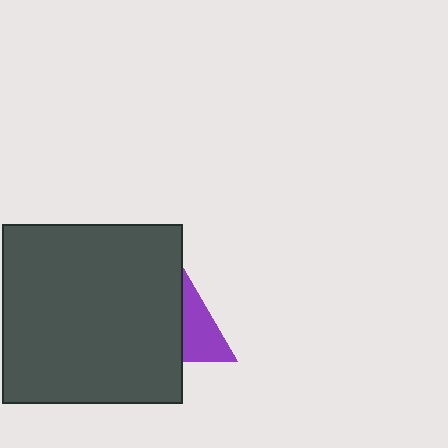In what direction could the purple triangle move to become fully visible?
The purple triangle could move right. That would shift it out from behind the dark gray square entirely.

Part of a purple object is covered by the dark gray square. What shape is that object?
It is a triangle.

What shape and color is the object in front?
The object in front is a dark gray square.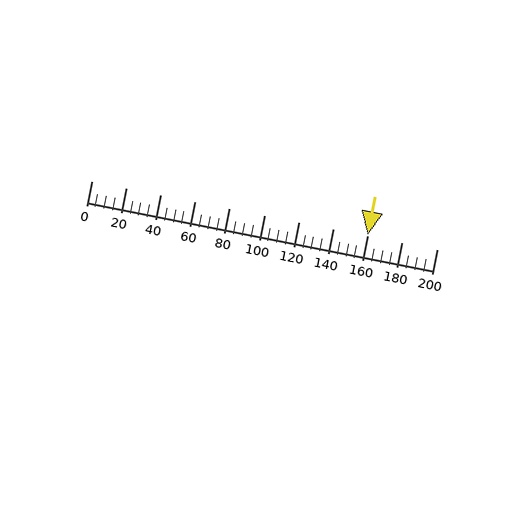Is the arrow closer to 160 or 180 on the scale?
The arrow is closer to 160.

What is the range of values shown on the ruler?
The ruler shows values from 0 to 200.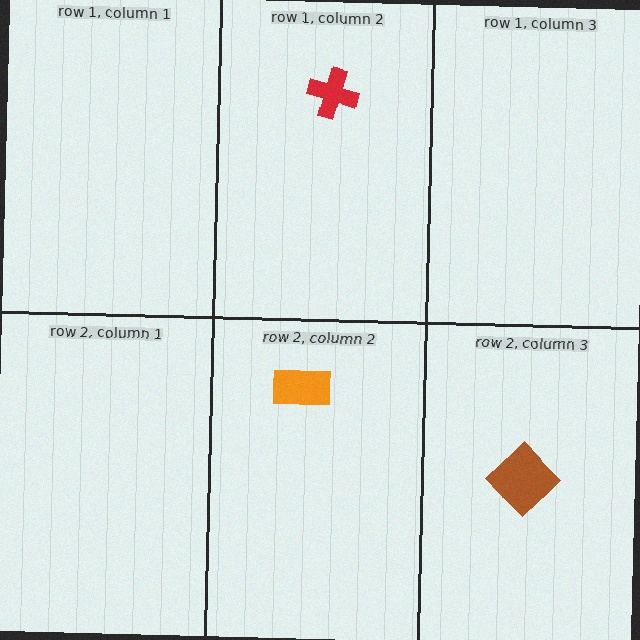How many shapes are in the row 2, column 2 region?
1.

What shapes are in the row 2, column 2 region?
The orange rectangle.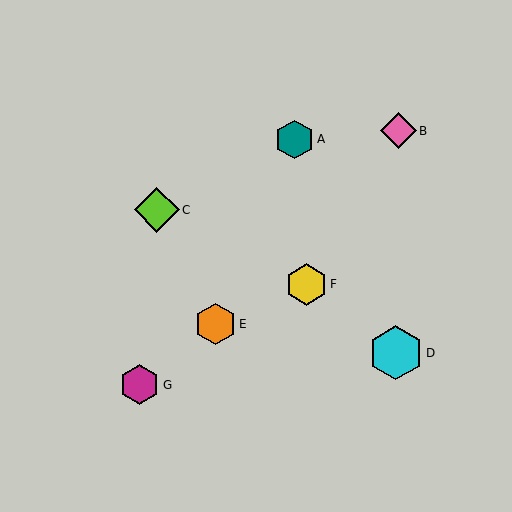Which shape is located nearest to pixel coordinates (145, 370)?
The magenta hexagon (labeled G) at (140, 385) is nearest to that location.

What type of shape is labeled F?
Shape F is a yellow hexagon.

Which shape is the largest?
The cyan hexagon (labeled D) is the largest.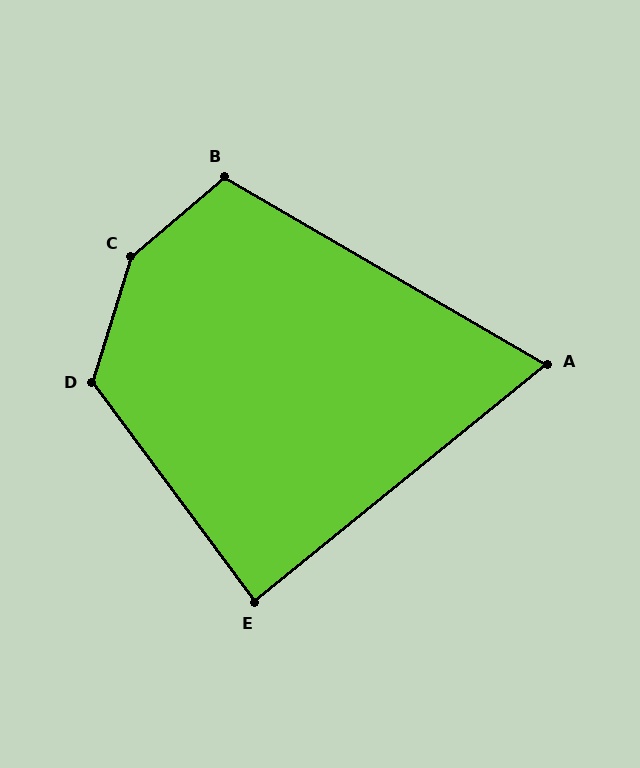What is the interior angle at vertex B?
Approximately 109 degrees (obtuse).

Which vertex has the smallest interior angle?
A, at approximately 69 degrees.